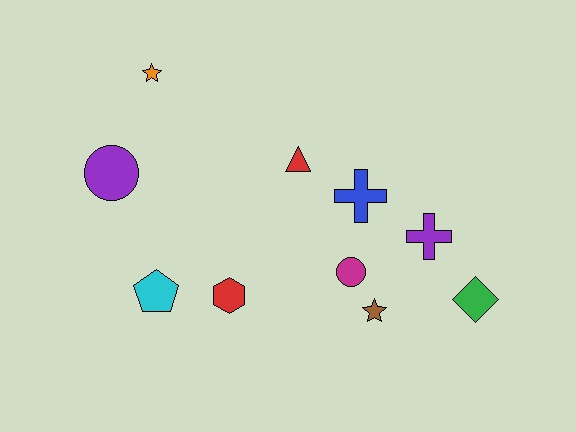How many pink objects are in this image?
There are no pink objects.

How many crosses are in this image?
There are 2 crosses.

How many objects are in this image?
There are 10 objects.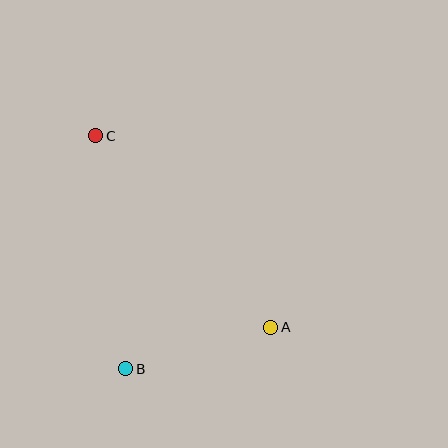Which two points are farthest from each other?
Points A and C are farthest from each other.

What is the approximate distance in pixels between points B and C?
The distance between B and C is approximately 235 pixels.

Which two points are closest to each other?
Points A and B are closest to each other.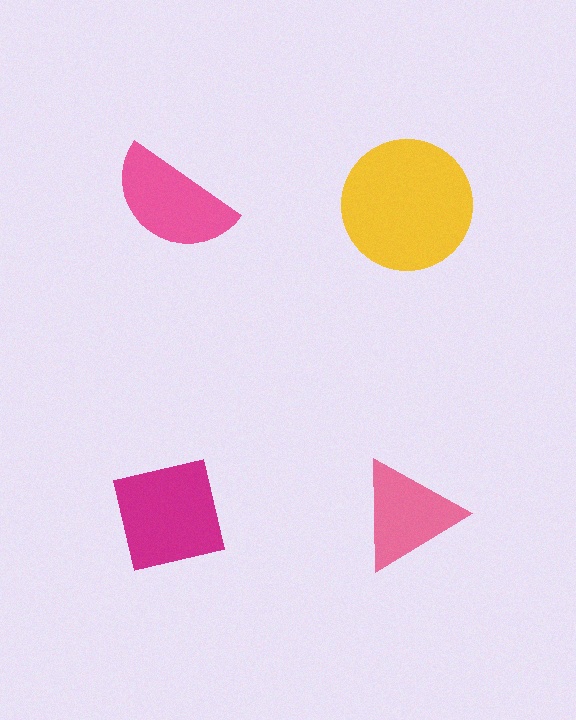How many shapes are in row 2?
2 shapes.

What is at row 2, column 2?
A pink triangle.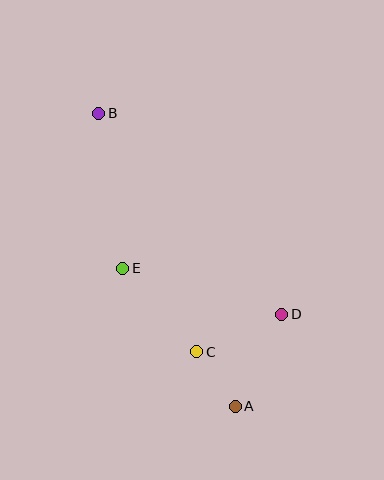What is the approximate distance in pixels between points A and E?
The distance between A and E is approximately 178 pixels.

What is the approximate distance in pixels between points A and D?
The distance between A and D is approximately 103 pixels.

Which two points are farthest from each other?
Points A and B are farthest from each other.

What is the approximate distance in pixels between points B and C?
The distance between B and C is approximately 258 pixels.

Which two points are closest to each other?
Points A and C are closest to each other.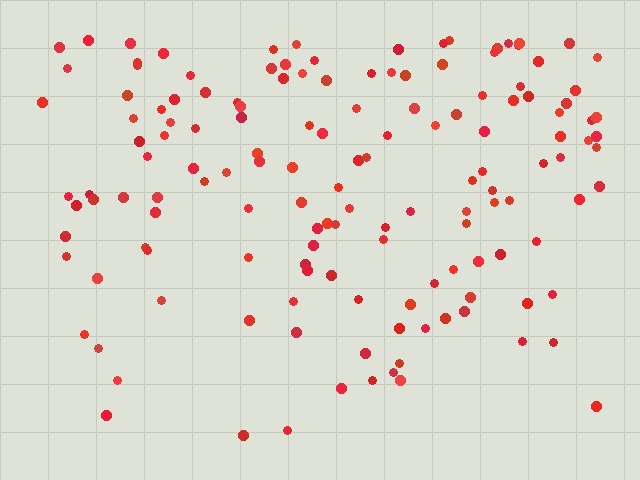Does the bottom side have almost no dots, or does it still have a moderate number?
Still a moderate number, just noticeably fewer than the top.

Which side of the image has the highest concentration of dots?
The top.